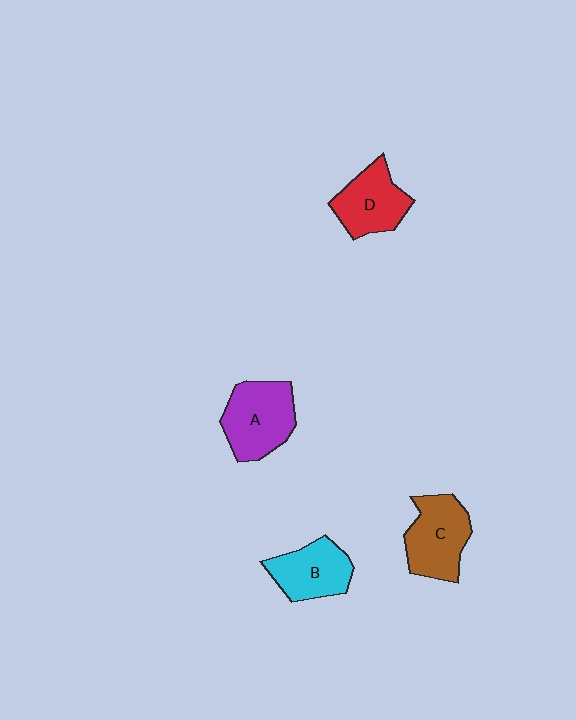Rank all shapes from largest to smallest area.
From largest to smallest: A (purple), C (brown), D (red), B (cyan).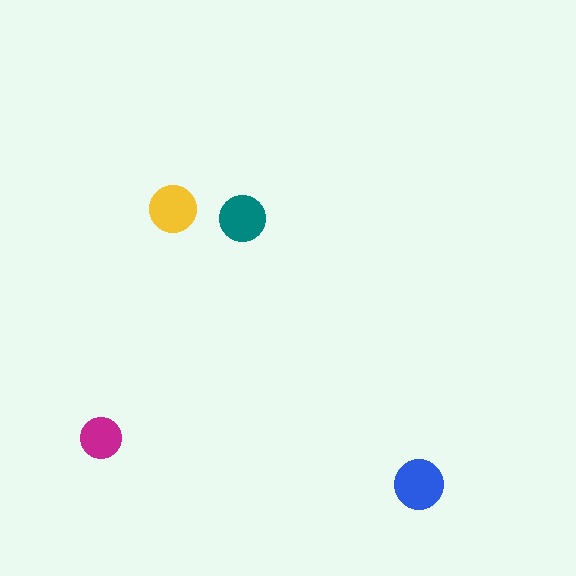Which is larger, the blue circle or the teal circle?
The blue one.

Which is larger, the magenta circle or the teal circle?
The teal one.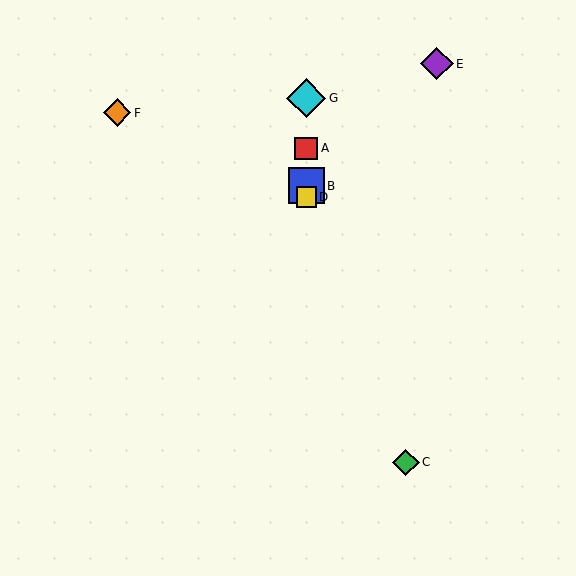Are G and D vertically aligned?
Yes, both are at x≈306.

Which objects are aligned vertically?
Objects A, B, D, G are aligned vertically.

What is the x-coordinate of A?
Object A is at x≈306.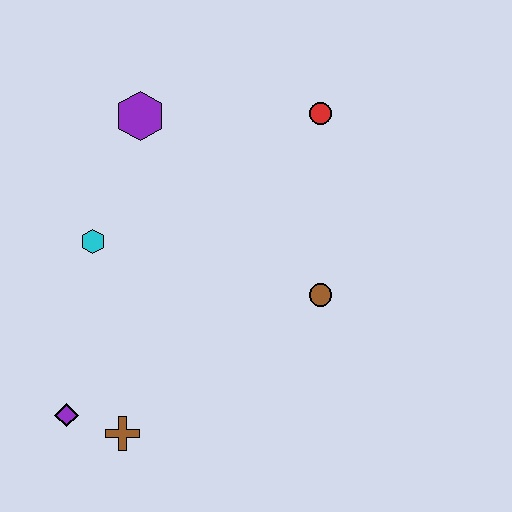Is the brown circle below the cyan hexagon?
Yes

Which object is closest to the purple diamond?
The brown cross is closest to the purple diamond.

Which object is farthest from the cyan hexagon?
The red circle is farthest from the cyan hexagon.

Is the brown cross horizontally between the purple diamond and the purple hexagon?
Yes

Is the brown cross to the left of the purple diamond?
No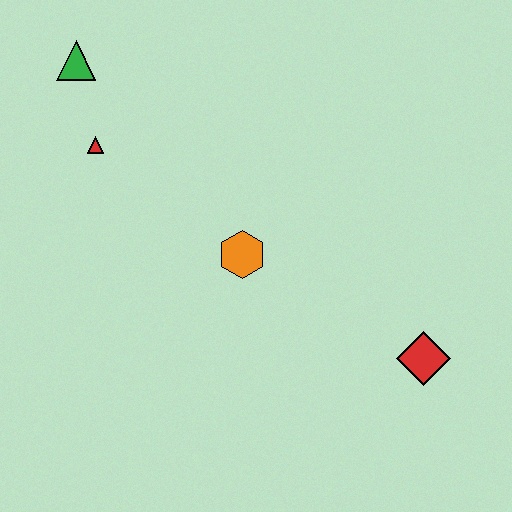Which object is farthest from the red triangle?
The red diamond is farthest from the red triangle.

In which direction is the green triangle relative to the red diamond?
The green triangle is to the left of the red diamond.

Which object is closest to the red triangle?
The green triangle is closest to the red triangle.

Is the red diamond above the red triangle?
No